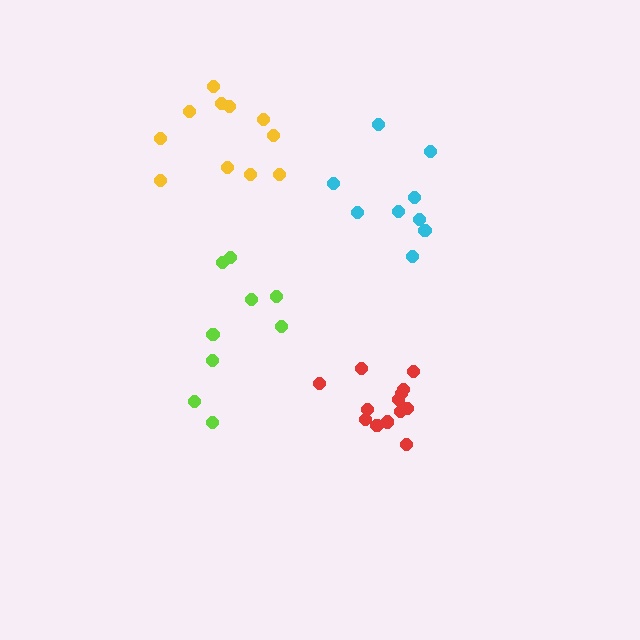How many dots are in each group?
Group 1: 9 dots, Group 2: 13 dots, Group 3: 11 dots, Group 4: 9 dots (42 total).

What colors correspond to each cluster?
The clusters are colored: cyan, red, yellow, lime.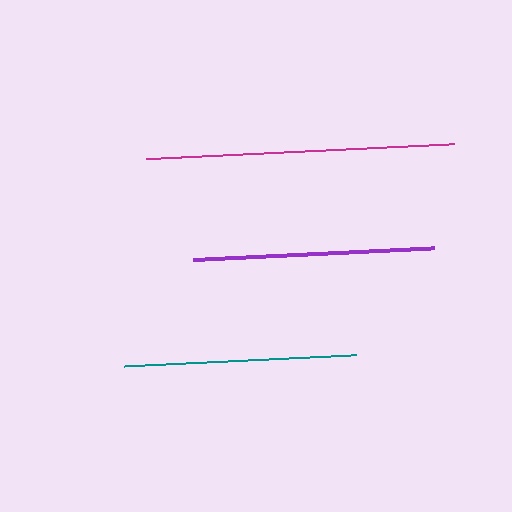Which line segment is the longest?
The magenta line is the longest at approximately 307 pixels.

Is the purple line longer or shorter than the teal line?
The purple line is longer than the teal line.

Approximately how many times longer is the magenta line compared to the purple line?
The magenta line is approximately 1.3 times the length of the purple line.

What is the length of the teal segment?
The teal segment is approximately 232 pixels long.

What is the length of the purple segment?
The purple segment is approximately 241 pixels long.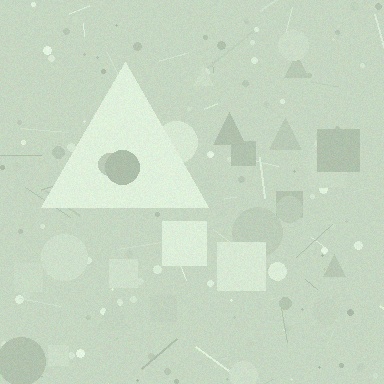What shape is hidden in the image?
A triangle is hidden in the image.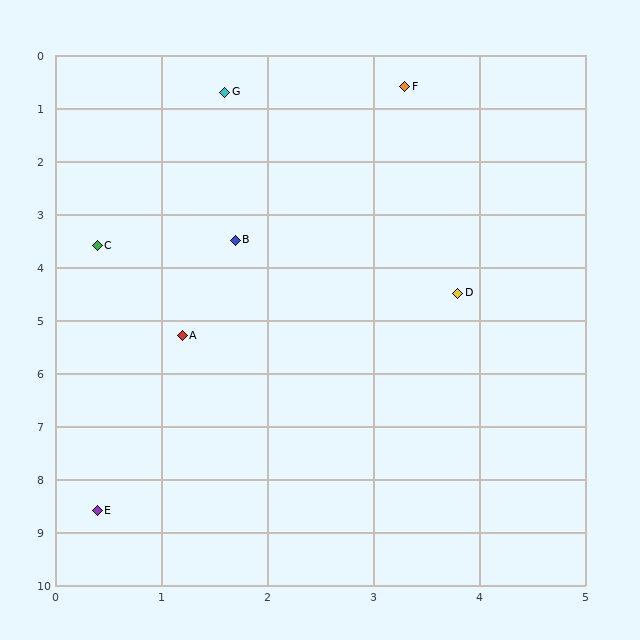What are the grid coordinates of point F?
Point F is at approximately (3.3, 0.6).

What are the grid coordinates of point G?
Point G is at approximately (1.6, 0.7).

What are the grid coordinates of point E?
Point E is at approximately (0.4, 8.6).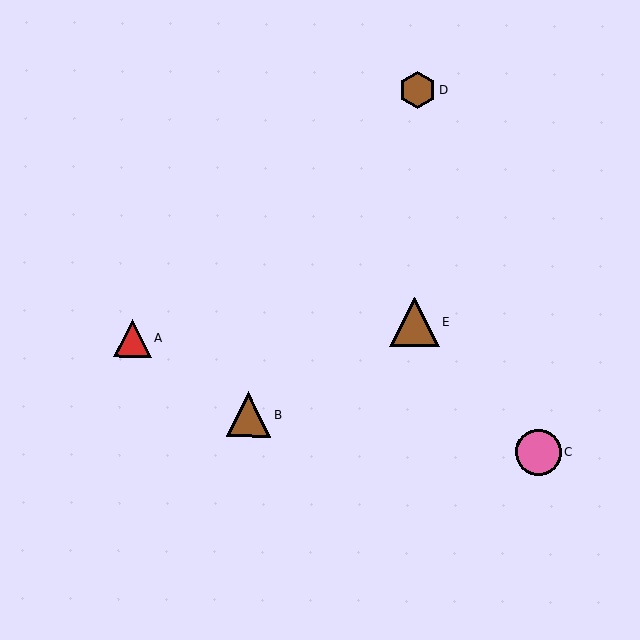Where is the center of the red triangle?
The center of the red triangle is at (132, 338).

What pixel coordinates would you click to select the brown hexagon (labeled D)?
Click at (417, 90) to select the brown hexagon D.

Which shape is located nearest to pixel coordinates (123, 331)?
The red triangle (labeled A) at (132, 338) is nearest to that location.